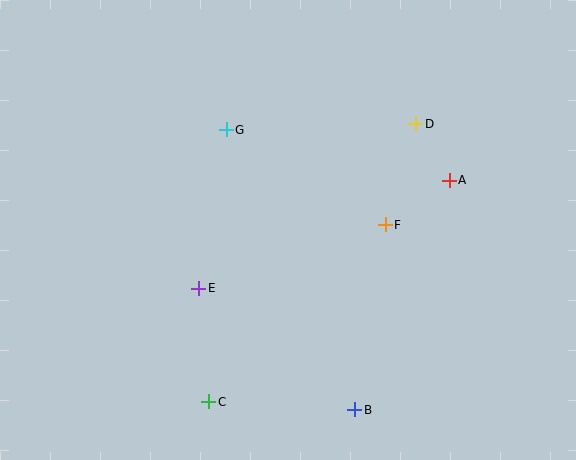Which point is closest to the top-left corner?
Point G is closest to the top-left corner.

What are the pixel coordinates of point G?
Point G is at (226, 130).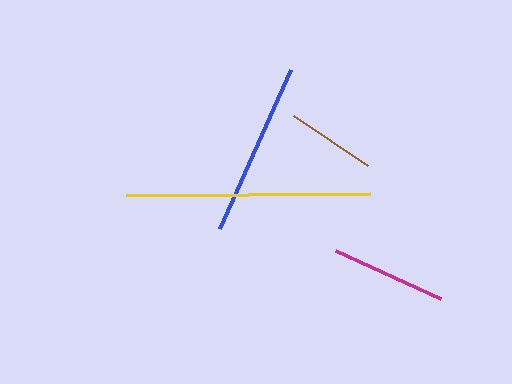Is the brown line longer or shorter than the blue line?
The blue line is longer than the brown line.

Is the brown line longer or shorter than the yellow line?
The yellow line is longer than the brown line.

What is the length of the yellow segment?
The yellow segment is approximately 243 pixels long.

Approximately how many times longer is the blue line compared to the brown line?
The blue line is approximately 1.9 times the length of the brown line.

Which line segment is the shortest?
The brown line is the shortest at approximately 89 pixels.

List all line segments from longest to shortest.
From longest to shortest: yellow, blue, magenta, brown.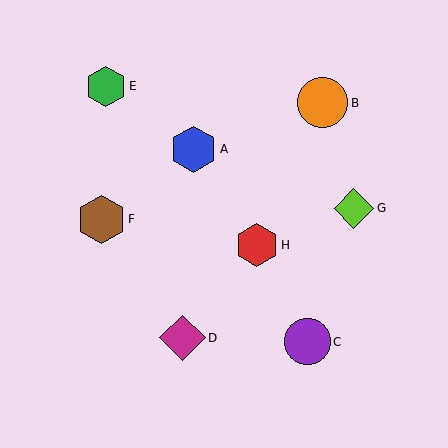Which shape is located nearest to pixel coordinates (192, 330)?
The magenta diamond (labeled D) at (183, 338) is nearest to that location.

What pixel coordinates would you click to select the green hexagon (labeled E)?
Click at (106, 86) to select the green hexagon E.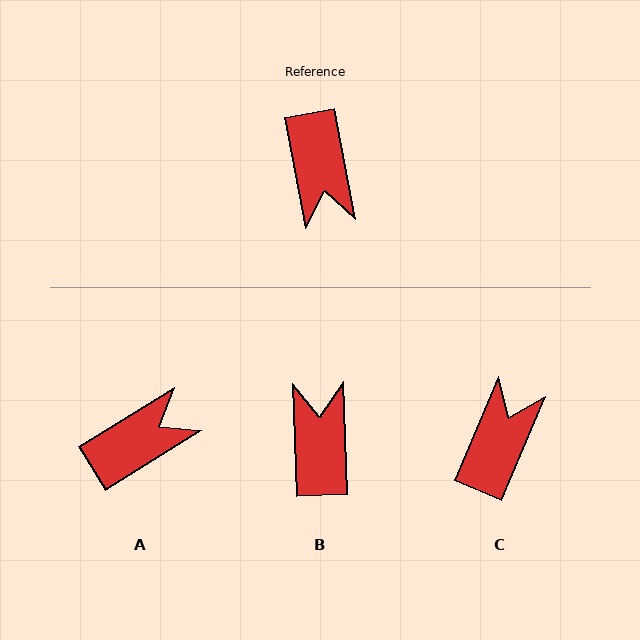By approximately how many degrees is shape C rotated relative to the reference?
Approximately 147 degrees counter-clockwise.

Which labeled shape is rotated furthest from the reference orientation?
B, about 172 degrees away.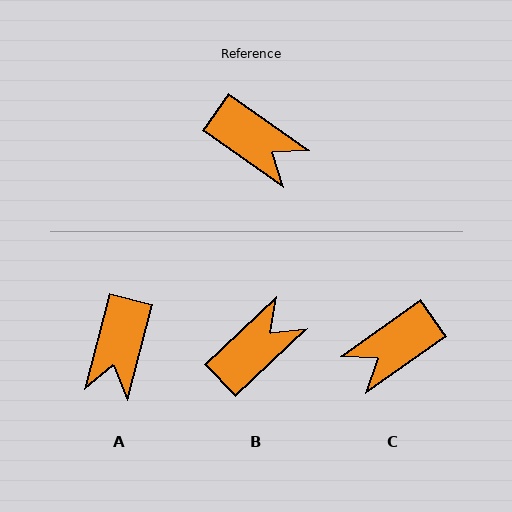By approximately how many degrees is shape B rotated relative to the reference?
Approximately 79 degrees counter-clockwise.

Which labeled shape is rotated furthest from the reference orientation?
C, about 110 degrees away.